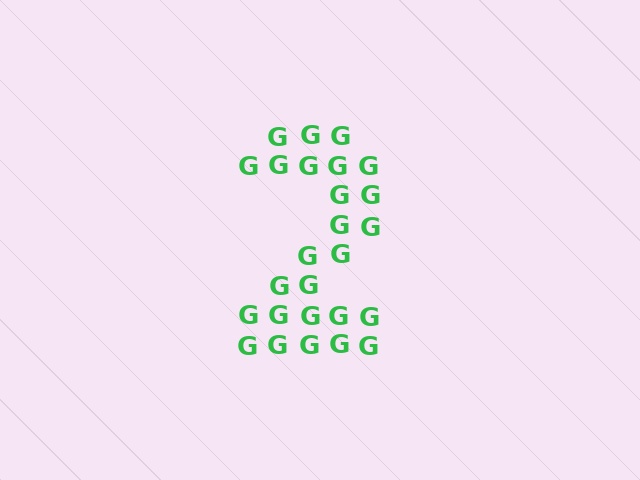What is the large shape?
The large shape is the digit 2.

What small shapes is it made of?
It is made of small letter G's.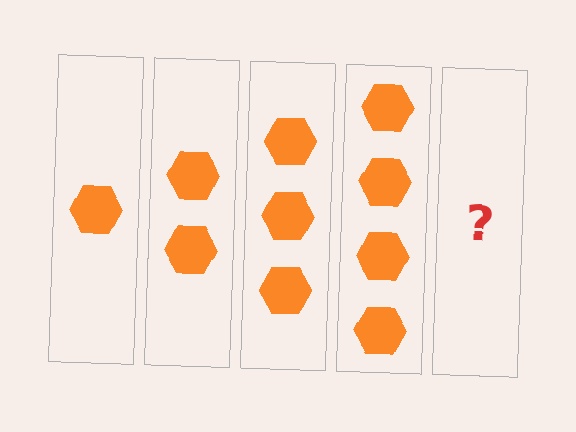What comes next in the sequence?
The next element should be 5 hexagons.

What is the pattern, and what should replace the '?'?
The pattern is that each step adds one more hexagon. The '?' should be 5 hexagons.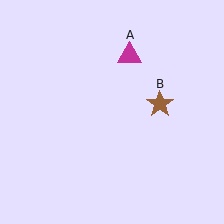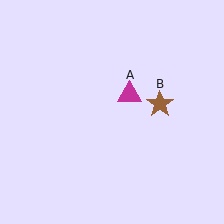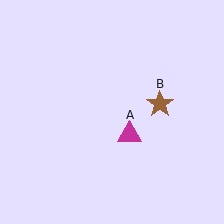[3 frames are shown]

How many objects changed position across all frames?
1 object changed position: magenta triangle (object A).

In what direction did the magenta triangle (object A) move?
The magenta triangle (object A) moved down.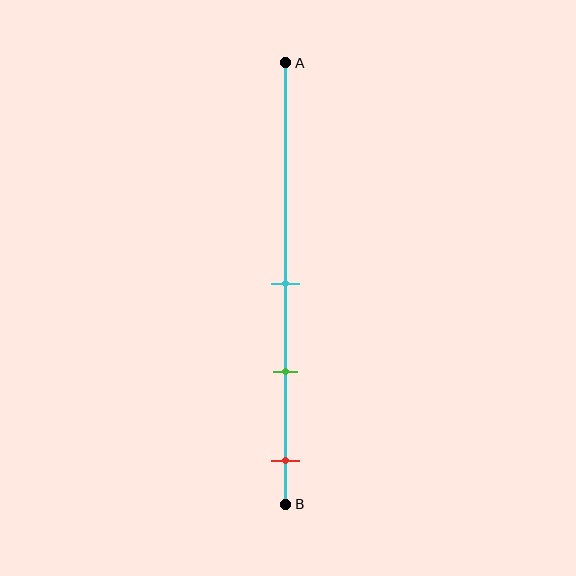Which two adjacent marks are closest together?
The cyan and green marks are the closest adjacent pair.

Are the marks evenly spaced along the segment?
Yes, the marks are approximately evenly spaced.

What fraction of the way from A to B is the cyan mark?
The cyan mark is approximately 50% (0.5) of the way from A to B.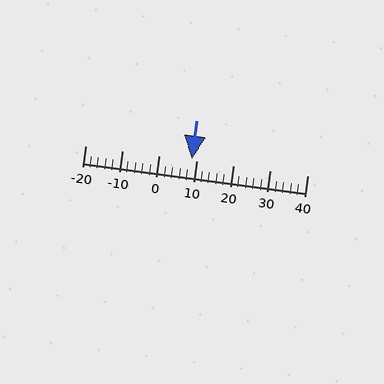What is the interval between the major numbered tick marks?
The major tick marks are spaced 10 units apart.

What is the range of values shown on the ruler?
The ruler shows values from -20 to 40.